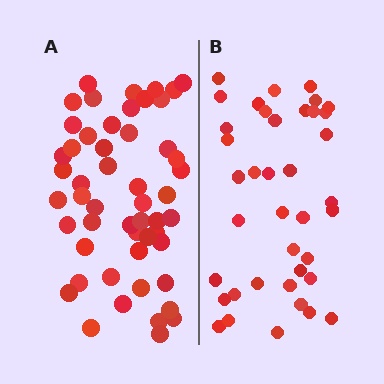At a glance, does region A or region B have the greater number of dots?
Region A (the left region) has more dots.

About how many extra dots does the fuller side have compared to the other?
Region A has approximately 15 more dots than region B.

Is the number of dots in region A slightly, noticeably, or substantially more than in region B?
Region A has noticeably more, but not dramatically so. The ratio is roughly 1.3 to 1.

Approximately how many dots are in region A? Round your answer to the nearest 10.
About 50 dots. (The exact count is 52, which rounds to 50.)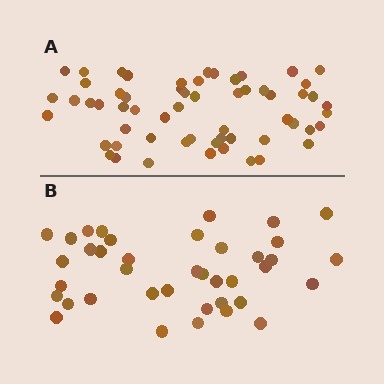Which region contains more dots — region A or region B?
Region A (the top region) has more dots.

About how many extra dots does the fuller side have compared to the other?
Region A has approximately 20 more dots than region B.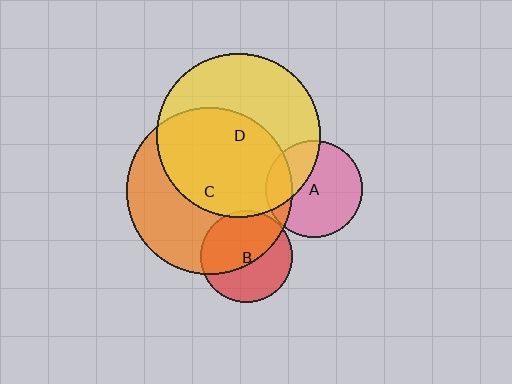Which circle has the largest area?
Circle C (orange).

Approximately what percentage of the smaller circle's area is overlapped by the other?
Approximately 55%.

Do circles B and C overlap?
Yes.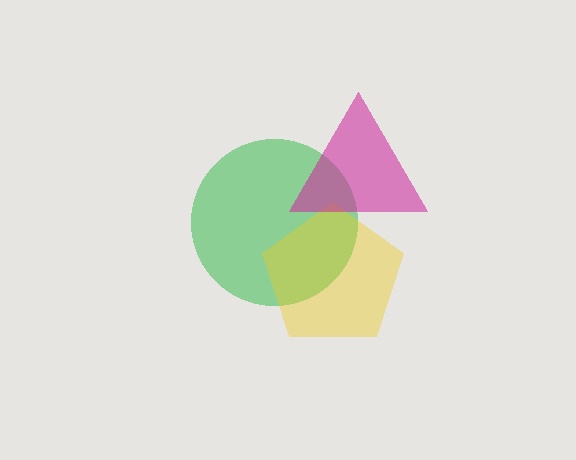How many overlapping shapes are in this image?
There are 3 overlapping shapes in the image.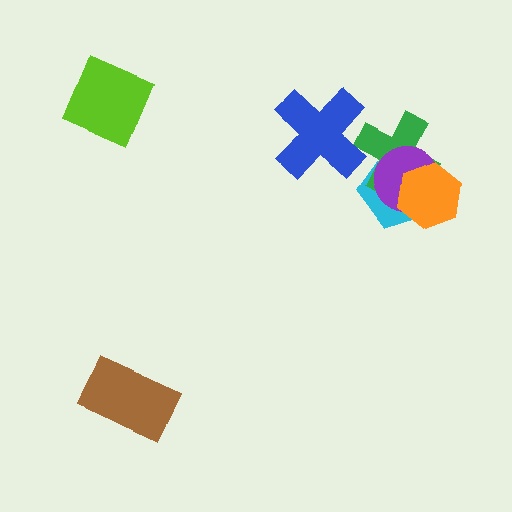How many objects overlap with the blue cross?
1 object overlaps with the blue cross.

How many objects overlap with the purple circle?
3 objects overlap with the purple circle.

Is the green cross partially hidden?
Yes, it is partially covered by another shape.